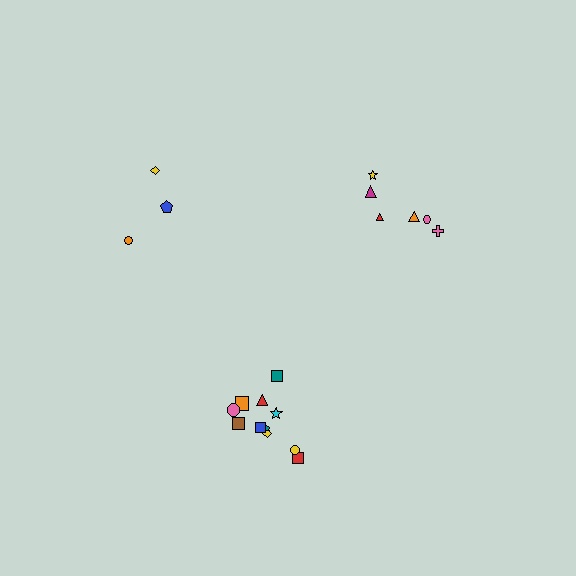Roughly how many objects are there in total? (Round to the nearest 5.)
Roughly 20 objects in total.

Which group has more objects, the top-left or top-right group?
The top-right group.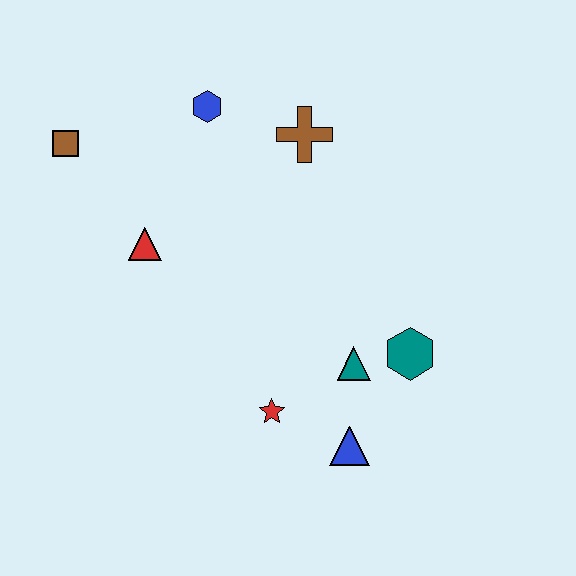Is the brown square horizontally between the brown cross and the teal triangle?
No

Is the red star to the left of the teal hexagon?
Yes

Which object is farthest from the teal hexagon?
The brown square is farthest from the teal hexagon.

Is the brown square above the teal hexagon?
Yes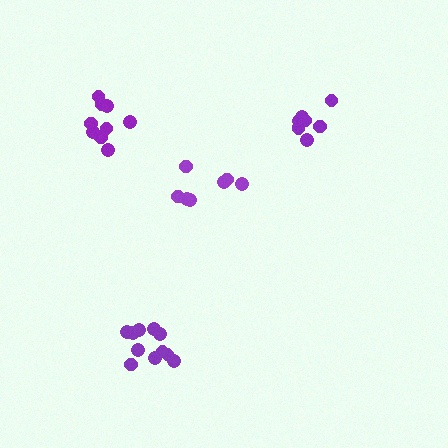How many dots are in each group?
Group 1: 7 dots, Group 2: 7 dots, Group 3: 9 dots, Group 4: 11 dots (34 total).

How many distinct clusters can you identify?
There are 4 distinct clusters.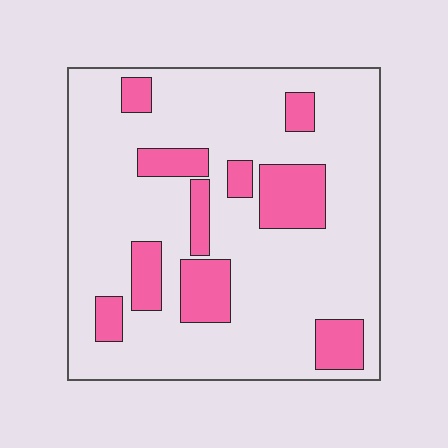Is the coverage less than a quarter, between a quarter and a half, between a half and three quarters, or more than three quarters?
Less than a quarter.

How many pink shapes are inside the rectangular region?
10.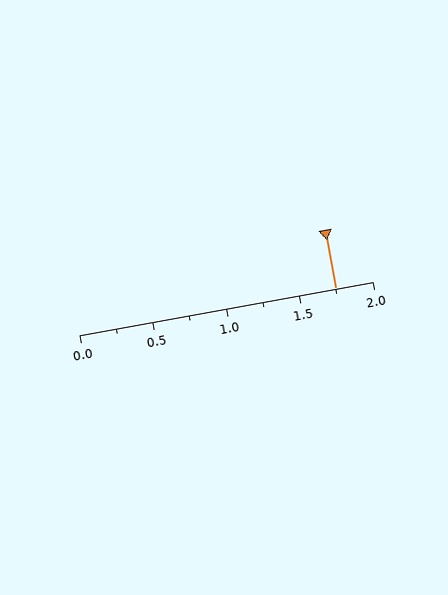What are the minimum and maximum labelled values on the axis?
The axis runs from 0.0 to 2.0.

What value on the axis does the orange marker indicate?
The marker indicates approximately 1.75.